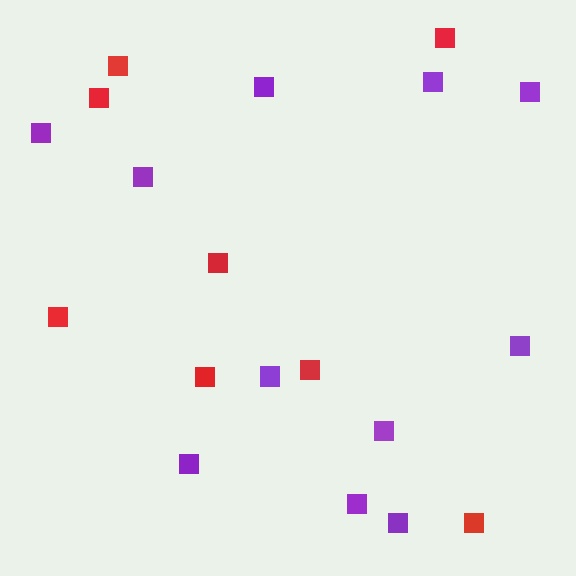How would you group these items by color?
There are 2 groups: one group of red squares (8) and one group of purple squares (11).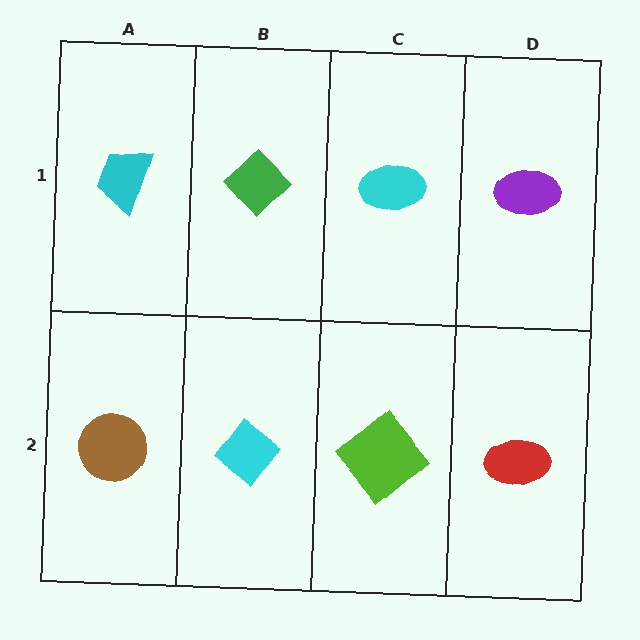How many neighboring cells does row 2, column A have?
2.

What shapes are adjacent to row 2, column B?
A green diamond (row 1, column B), a brown circle (row 2, column A), a lime diamond (row 2, column C).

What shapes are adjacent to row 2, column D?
A purple ellipse (row 1, column D), a lime diamond (row 2, column C).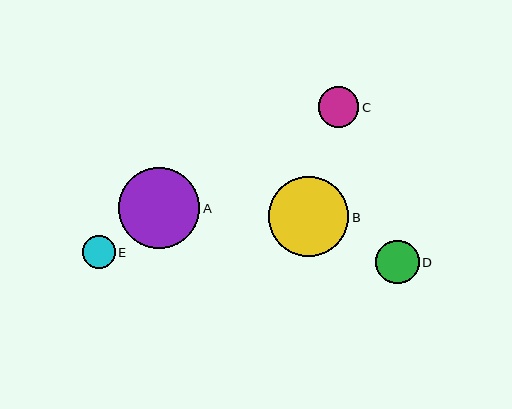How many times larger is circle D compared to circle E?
Circle D is approximately 1.4 times the size of circle E.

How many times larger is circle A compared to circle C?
Circle A is approximately 2.0 times the size of circle C.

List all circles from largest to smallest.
From largest to smallest: A, B, D, C, E.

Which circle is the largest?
Circle A is the largest with a size of approximately 81 pixels.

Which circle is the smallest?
Circle E is the smallest with a size of approximately 32 pixels.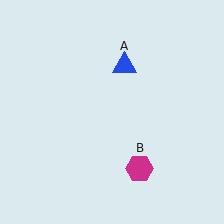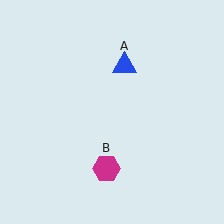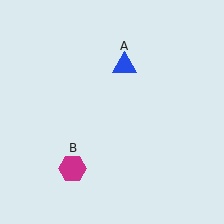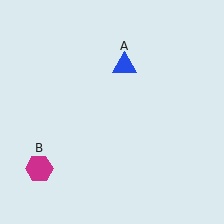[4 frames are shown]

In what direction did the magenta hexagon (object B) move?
The magenta hexagon (object B) moved left.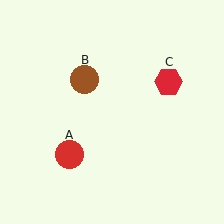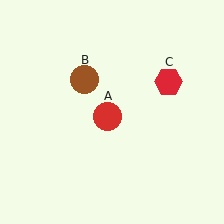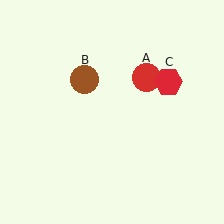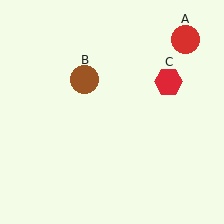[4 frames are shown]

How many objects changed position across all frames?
1 object changed position: red circle (object A).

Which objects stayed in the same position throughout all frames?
Brown circle (object B) and red hexagon (object C) remained stationary.